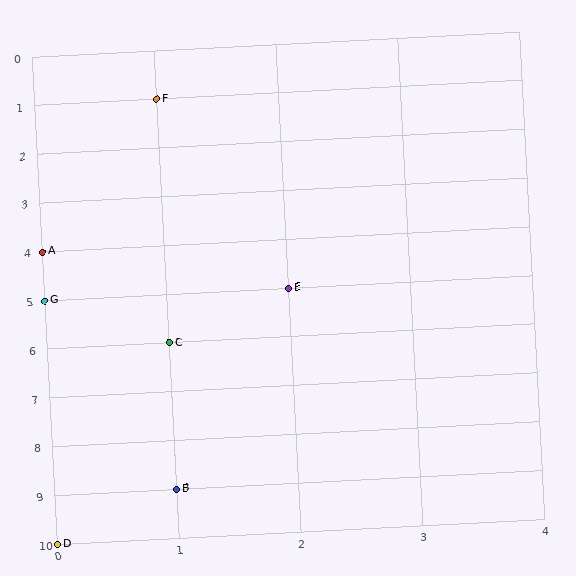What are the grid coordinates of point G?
Point G is at grid coordinates (0, 5).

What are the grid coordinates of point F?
Point F is at grid coordinates (1, 1).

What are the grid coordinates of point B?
Point B is at grid coordinates (1, 9).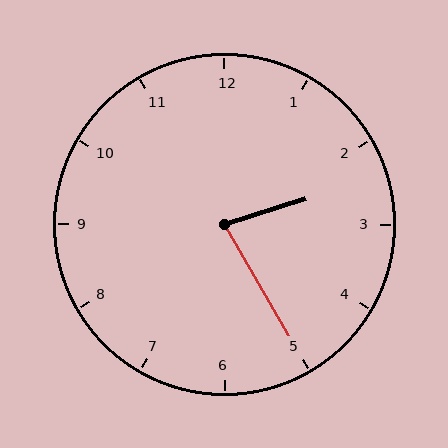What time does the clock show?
2:25.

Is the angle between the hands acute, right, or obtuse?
It is acute.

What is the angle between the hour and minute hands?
Approximately 78 degrees.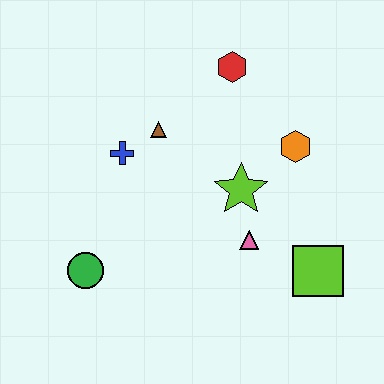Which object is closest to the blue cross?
The brown triangle is closest to the blue cross.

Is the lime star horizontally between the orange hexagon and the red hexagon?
Yes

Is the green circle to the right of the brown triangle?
No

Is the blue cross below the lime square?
No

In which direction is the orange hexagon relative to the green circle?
The orange hexagon is to the right of the green circle.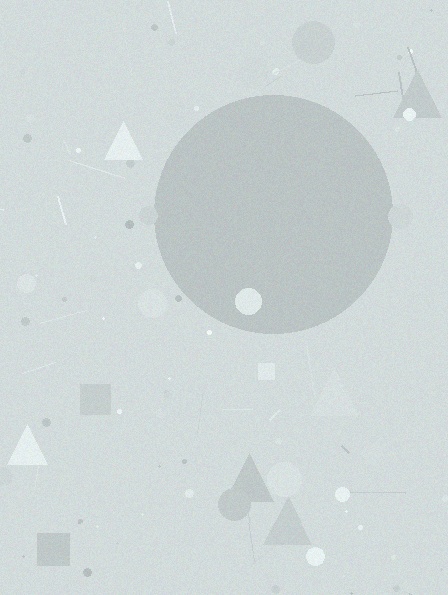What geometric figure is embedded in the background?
A circle is embedded in the background.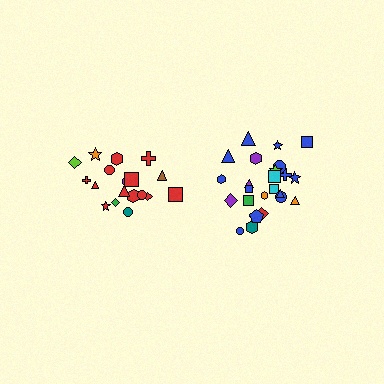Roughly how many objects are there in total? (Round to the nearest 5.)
Roughly 45 objects in total.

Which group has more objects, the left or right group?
The right group.